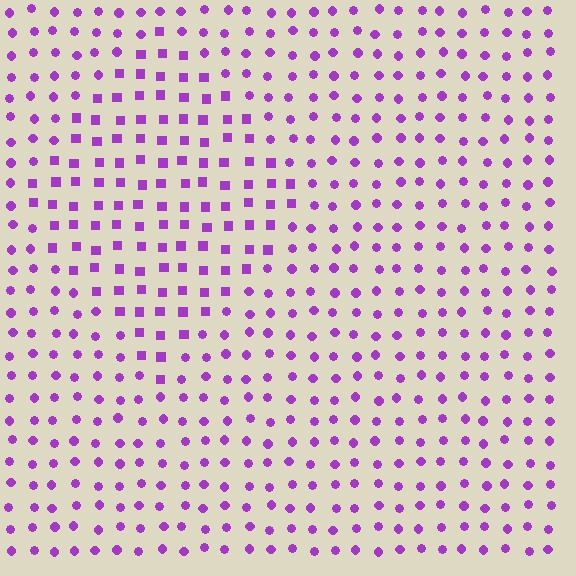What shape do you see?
I see a diamond.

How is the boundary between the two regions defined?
The boundary is defined by a change in element shape: squares inside vs. circles outside. All elements share the same color and spacing.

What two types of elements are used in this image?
The image uses squares inside the diamond region and circles outside it.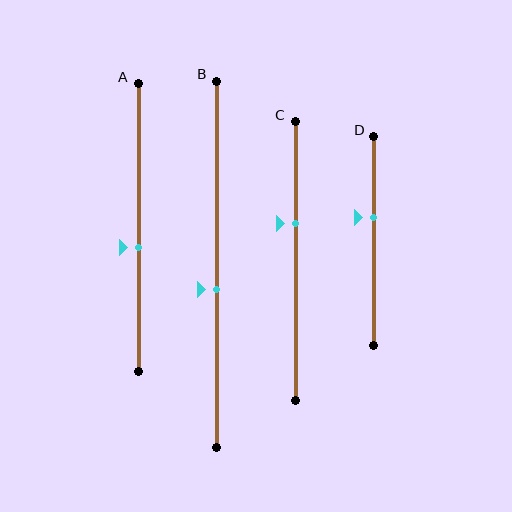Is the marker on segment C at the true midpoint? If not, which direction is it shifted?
No, the marker on segment C is shifted upward by about 13% of the segment length.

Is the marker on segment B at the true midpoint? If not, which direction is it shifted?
No, the marker on segment B is shifted downward by about 7% of the segment length.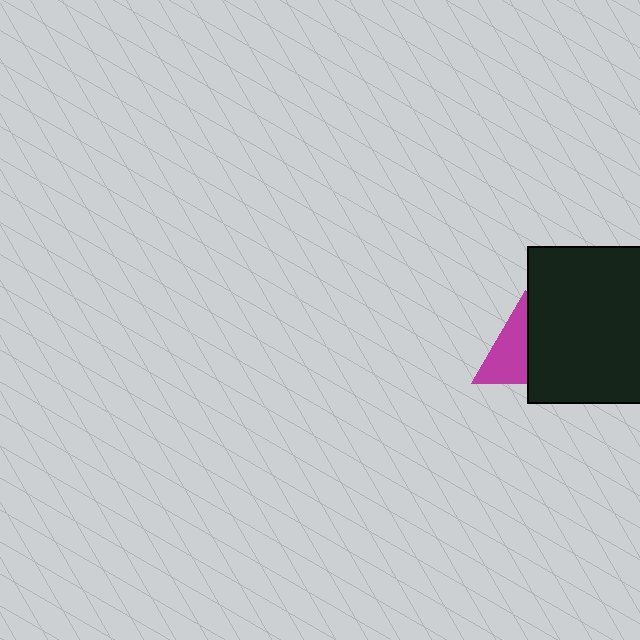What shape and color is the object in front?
The object in front is a black square.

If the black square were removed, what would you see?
You would see the complete magenta triangle.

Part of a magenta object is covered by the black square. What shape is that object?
It is a triangle.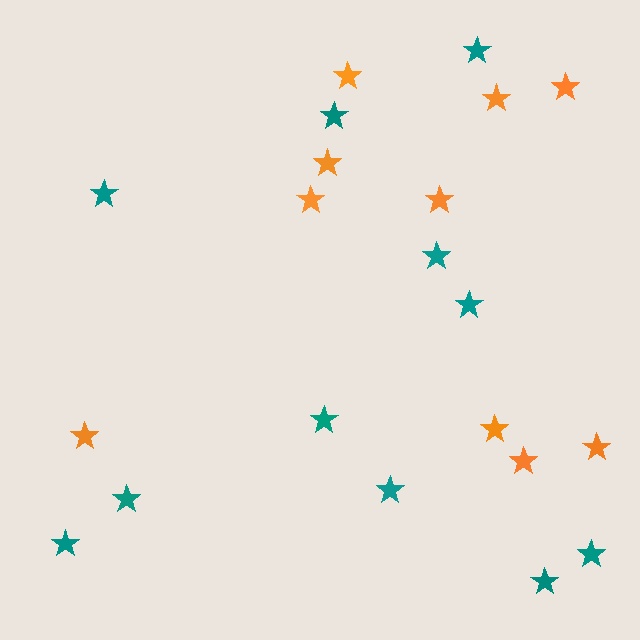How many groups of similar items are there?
There are 2 groups: one group of orange stars (10) and one group of teal stars (11).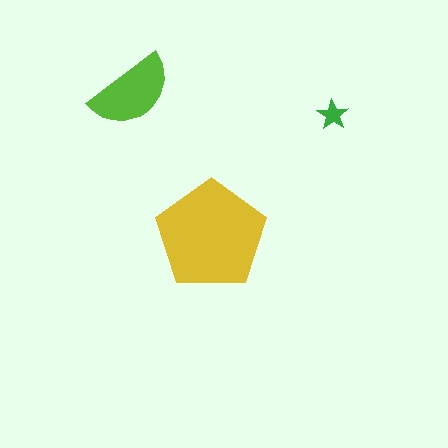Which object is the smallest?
The green star.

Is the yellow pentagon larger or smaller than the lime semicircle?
Larger.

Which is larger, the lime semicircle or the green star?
The lime semicircle.